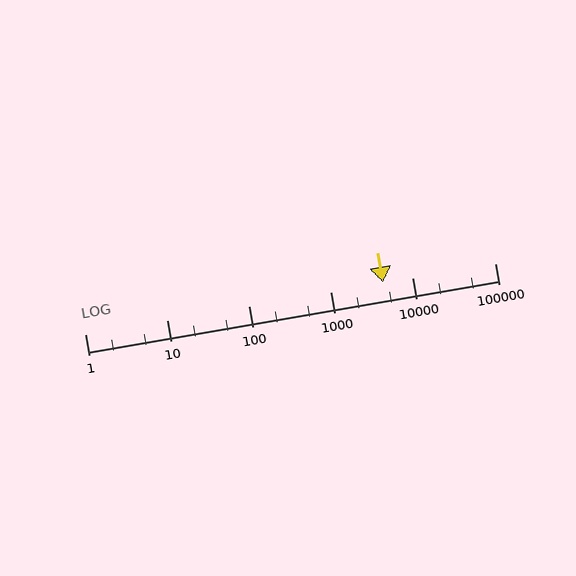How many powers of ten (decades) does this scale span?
The scale spans 5 decades, from 1 to 100000.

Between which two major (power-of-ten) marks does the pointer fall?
The pointer is between 1000 and 10000.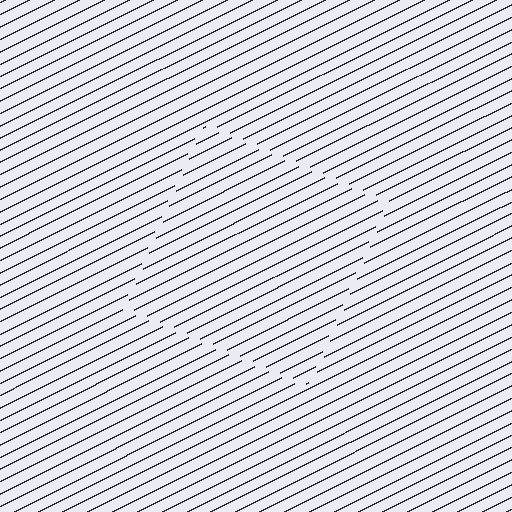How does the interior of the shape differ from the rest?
The interior of the shape contains the same grating, shifted by half a period — the contour is defined by the phase discontinuity where line-ends from the inner and outer gratings abut.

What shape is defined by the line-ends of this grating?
An illusory square. The interior of the shape contains the same grating, shifted by half a period — the contour is defined by the phase discontinuity where line-ends from the inner and outer gratings abut.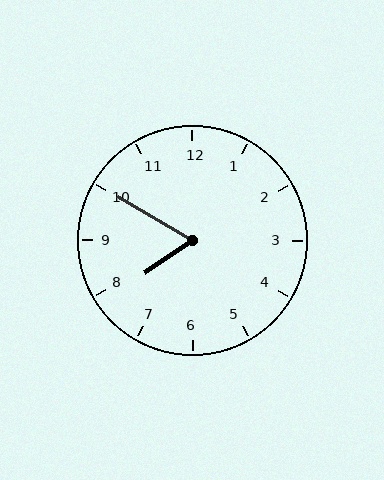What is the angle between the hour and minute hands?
Approximately 65 degrees.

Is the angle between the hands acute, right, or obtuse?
It is acute.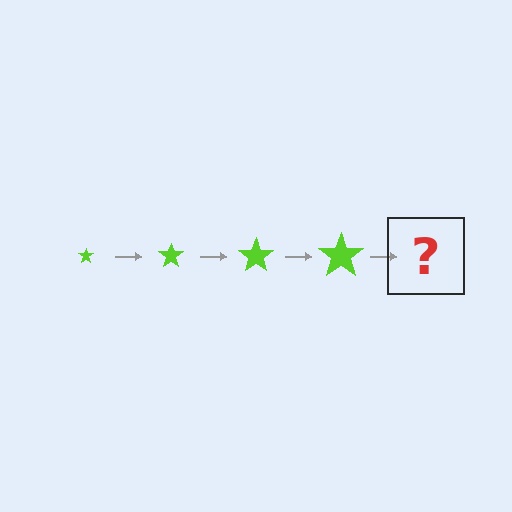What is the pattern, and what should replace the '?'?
The pattern is that the star gets progressively larger each step. The '?' should be a lime star, larger than the previous one.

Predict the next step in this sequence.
The next step is a lime star, larger than the previous one.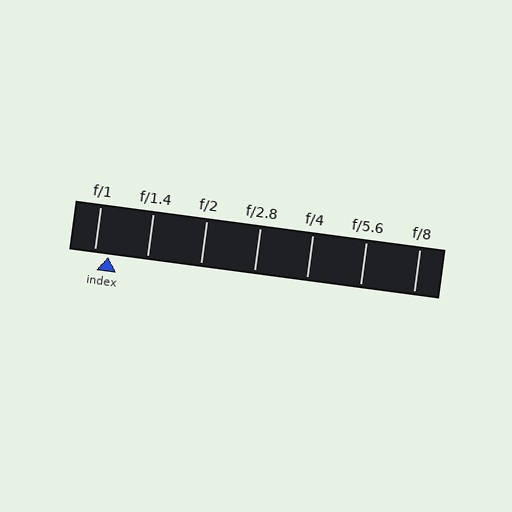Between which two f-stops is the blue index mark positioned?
The index mark is between f/1 and f/1.4.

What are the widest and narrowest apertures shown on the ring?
The widest aperture shown is f/1 and the narrowest is f/8.